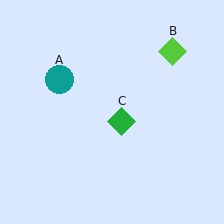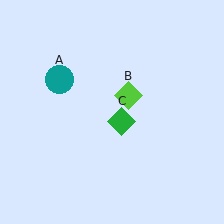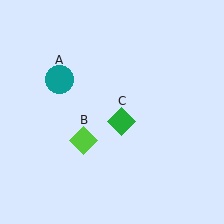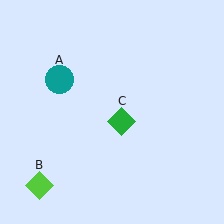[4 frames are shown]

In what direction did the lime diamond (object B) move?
The lime diamond (object B) moved down and to the left.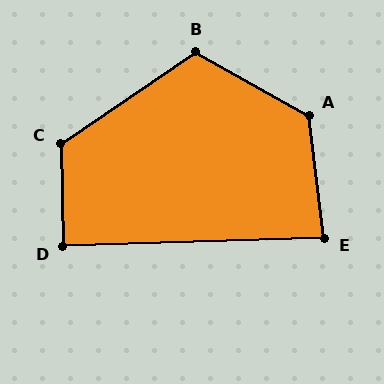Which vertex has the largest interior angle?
A, at approximately 126 degrees.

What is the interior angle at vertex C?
Approximately 123 degrees (obtuse).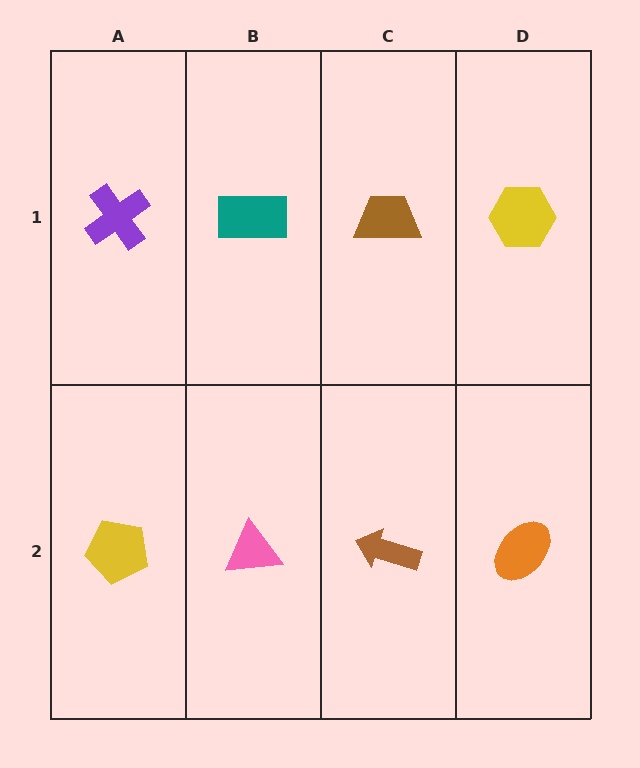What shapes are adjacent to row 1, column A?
A yellow pentagon (row 2, column A), a teal rectangle (row 1, column B).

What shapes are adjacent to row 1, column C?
A brown arrow (row 2, column C), a teal rectangle (row 1, column B), a yellow hexagon (row 1, column D).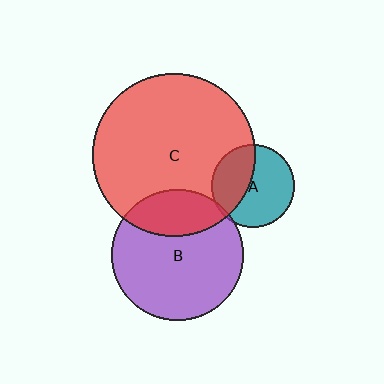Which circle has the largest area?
Circle C (red).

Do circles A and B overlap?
Yes.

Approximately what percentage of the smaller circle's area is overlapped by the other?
Approximately 5%.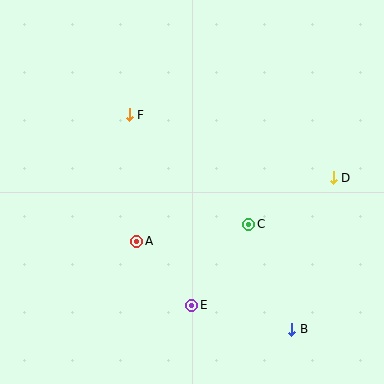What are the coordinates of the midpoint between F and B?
The midpoint between F and B is at (210, 222).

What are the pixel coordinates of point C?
Point C is at (249, 224).